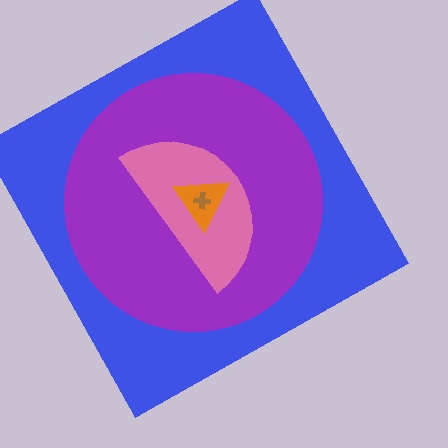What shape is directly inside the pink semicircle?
The orange triangle.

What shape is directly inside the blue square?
The purple circle.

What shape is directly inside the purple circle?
The pink semicircle.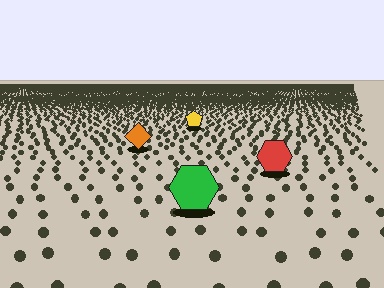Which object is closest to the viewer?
The green hexagon is closest. The texture marks near it are larger and more spread out.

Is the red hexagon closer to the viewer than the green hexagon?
No. The green hexagon is closer — you can tell from the texture gradient: the ground texture is coarser near it.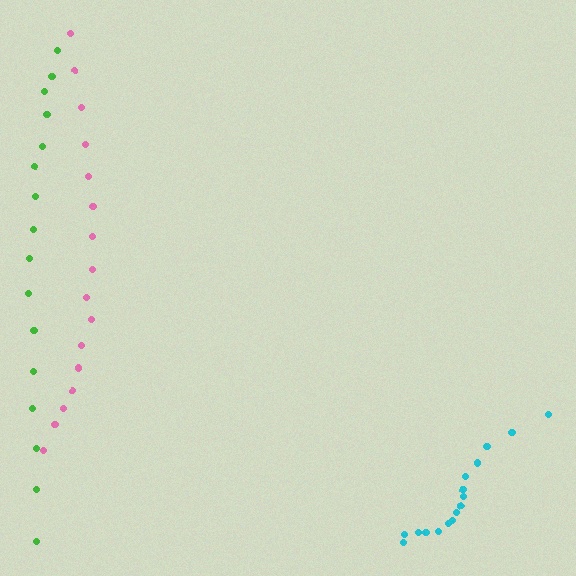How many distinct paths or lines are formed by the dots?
There are 3 distinct paths.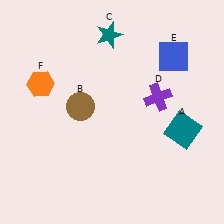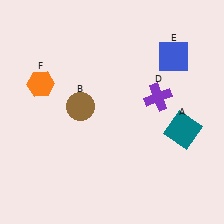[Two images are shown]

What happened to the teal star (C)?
The teal star (C) was removed in Image 2. It was in the top-left area of Image 1.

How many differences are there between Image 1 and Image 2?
There is 1 difference between the two images.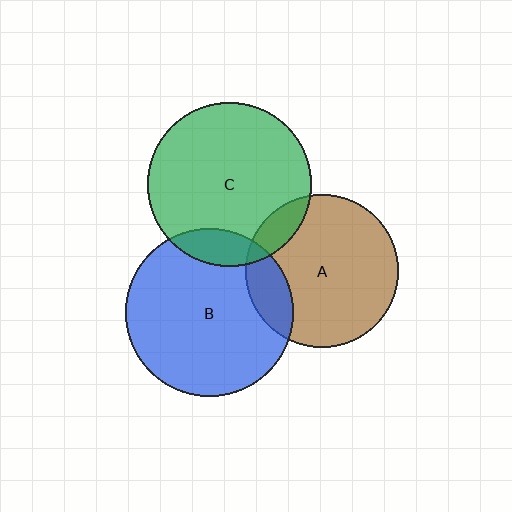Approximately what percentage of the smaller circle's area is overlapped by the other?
Approximately 10%.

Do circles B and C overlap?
Yes.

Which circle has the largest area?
Circle B (blue).